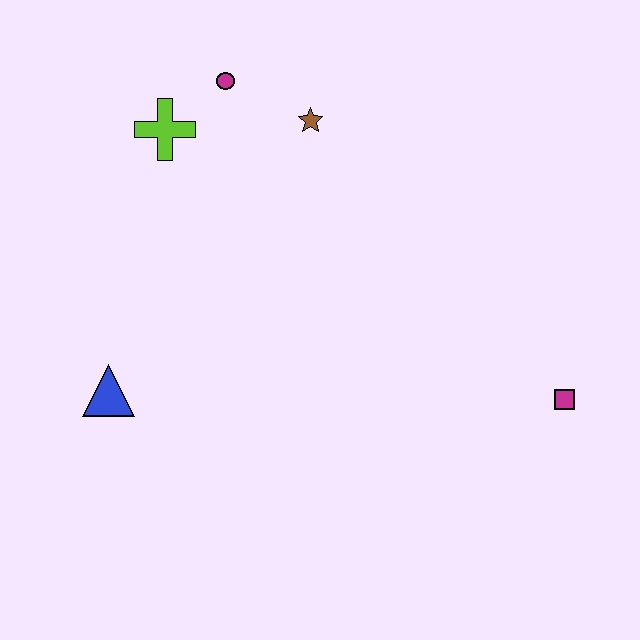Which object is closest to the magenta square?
The brown star is closest to the magenta square.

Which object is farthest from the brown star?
The magenta square is farthest from the brown star.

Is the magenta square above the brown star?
No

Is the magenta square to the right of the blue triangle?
Yes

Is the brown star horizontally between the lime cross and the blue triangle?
No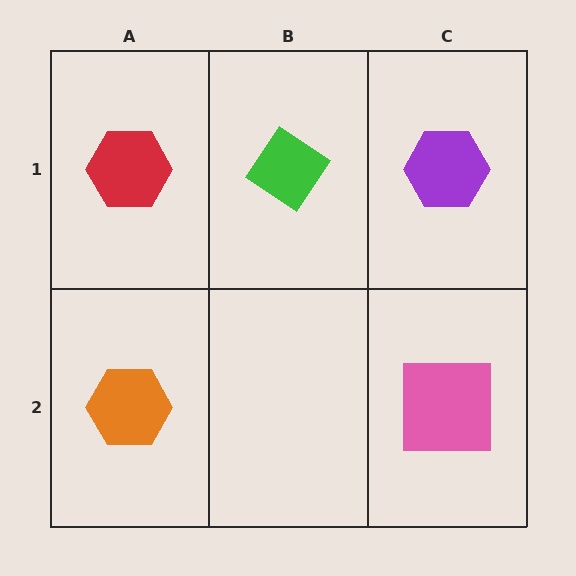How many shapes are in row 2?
2 shapes.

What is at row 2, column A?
An orange hexagon.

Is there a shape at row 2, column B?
No, that cell is empty.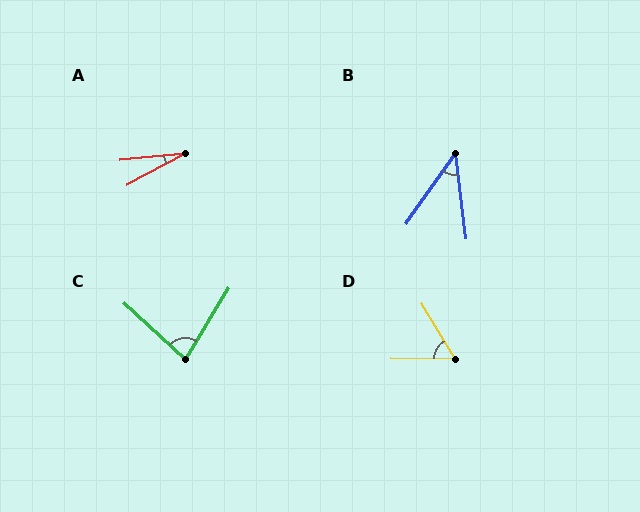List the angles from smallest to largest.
A (22°), B (42°), D (58°), C (79°).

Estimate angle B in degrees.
Approximately 42 degrees.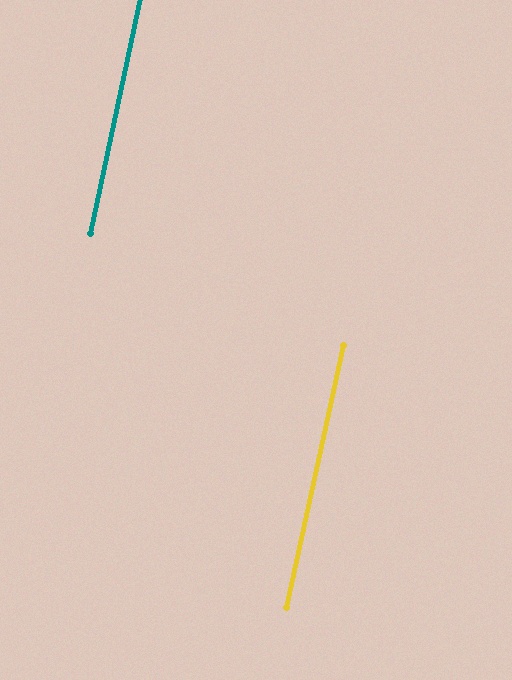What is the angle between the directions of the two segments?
Approximately 0 degrees.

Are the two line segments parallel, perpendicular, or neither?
Parallel — their directions differ by only 0.3°.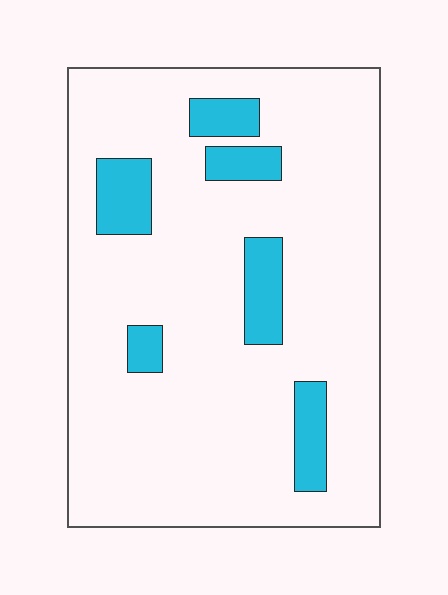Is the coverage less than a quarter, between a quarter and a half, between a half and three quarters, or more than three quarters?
Less than a quarter.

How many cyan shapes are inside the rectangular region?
6.